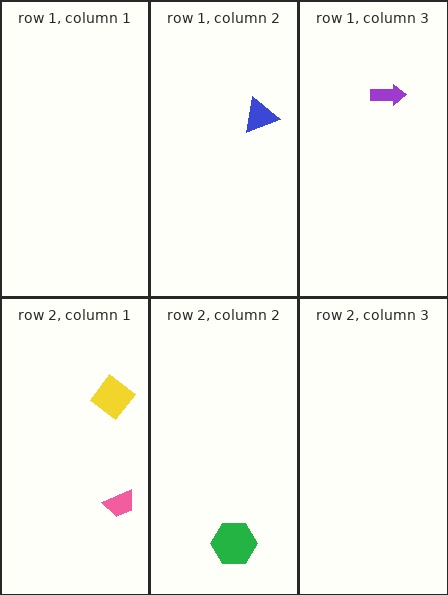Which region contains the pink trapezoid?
The row 2, column 1 region.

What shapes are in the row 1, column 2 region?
The blue triangle.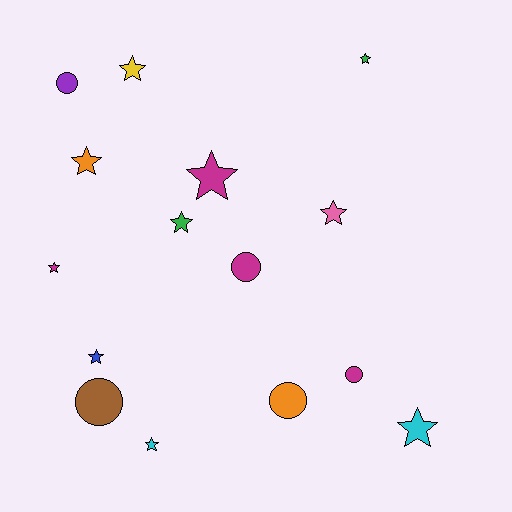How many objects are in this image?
There are 15 objects.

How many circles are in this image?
There are 5 circles.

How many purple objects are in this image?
There is 1 purple object.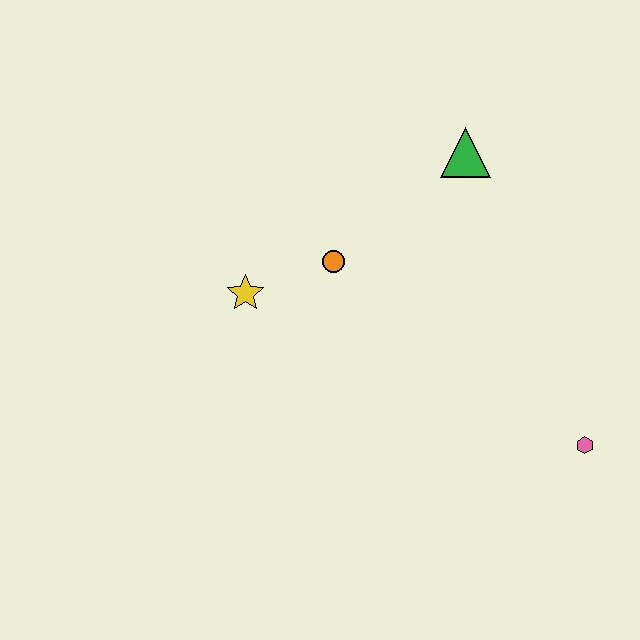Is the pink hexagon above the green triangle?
No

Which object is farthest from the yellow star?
The pink hexagon is farthest from the yellow star.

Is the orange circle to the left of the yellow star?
No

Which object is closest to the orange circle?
The yellow star is closest to the orange circle.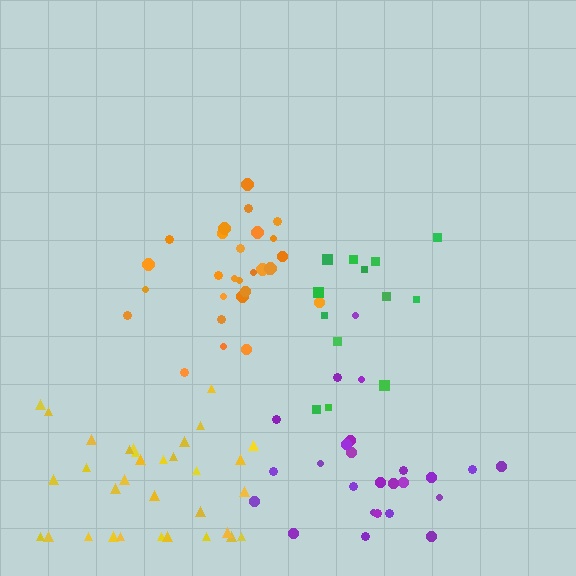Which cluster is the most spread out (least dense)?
Green.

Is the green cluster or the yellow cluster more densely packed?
Yellow.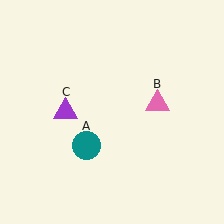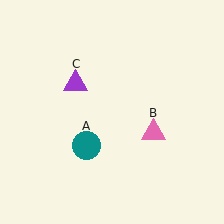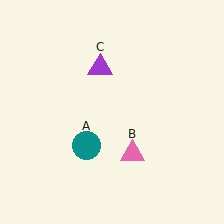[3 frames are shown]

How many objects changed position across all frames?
2 objects changed position: pink triangle (object B), purple triangle (object C).